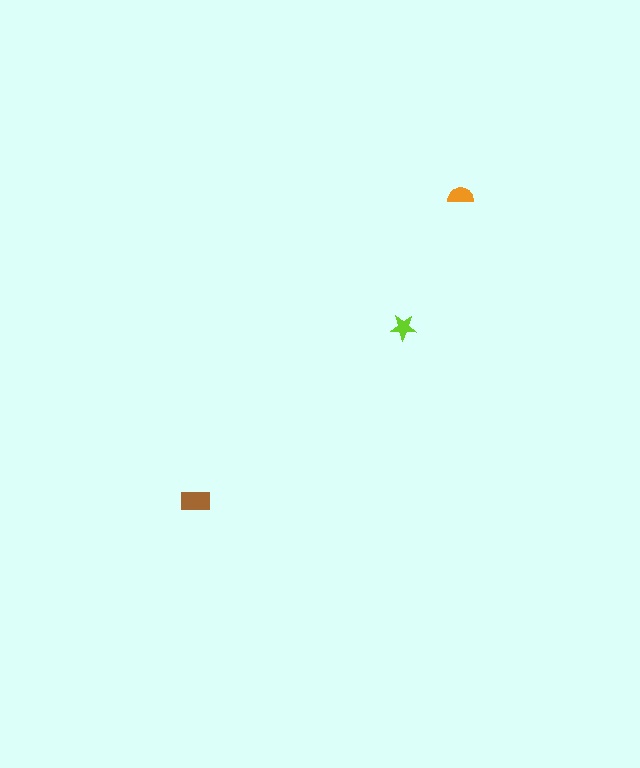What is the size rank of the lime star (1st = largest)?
3rd.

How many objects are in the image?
There are 3 objects in the image.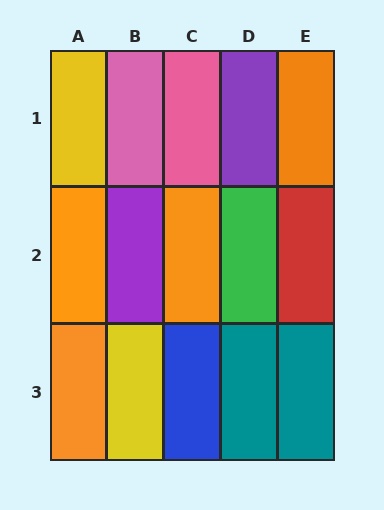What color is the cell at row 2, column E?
Red.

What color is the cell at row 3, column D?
Teal.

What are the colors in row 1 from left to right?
Yellow, pink, pink, purple, orange.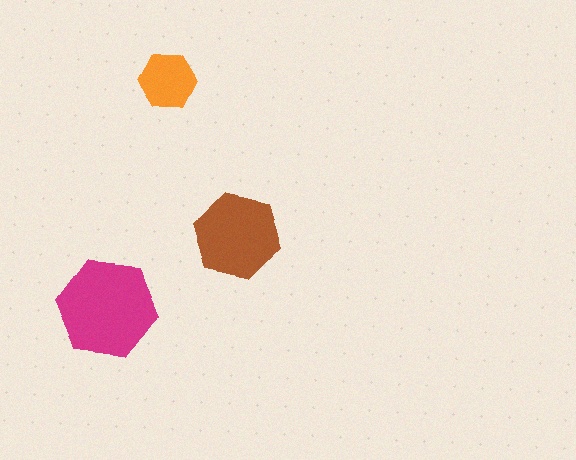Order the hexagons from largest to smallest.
the magenta one, the brown one, the orange one.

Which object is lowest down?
The magenta hexagon is bottommost.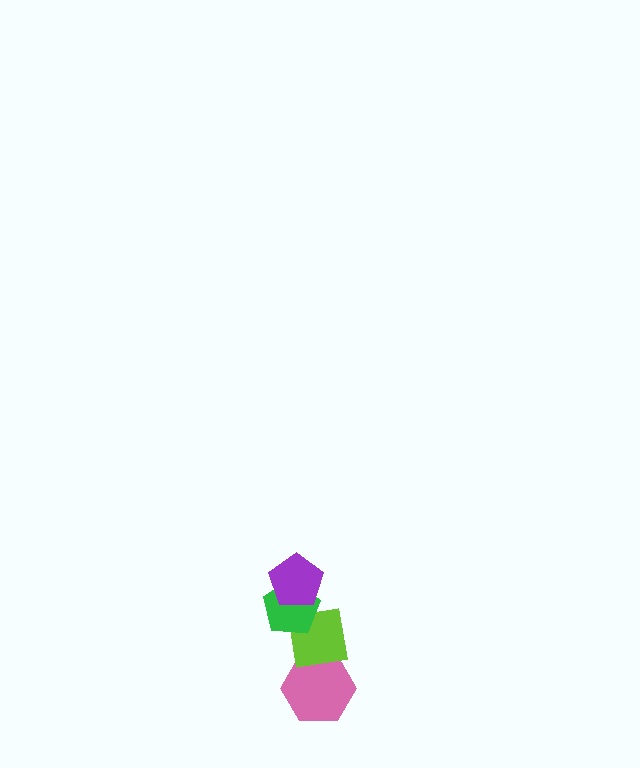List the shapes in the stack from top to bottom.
From top to bottom: the purple pentagon, the green pentagon, the lime square, the pink hexagon.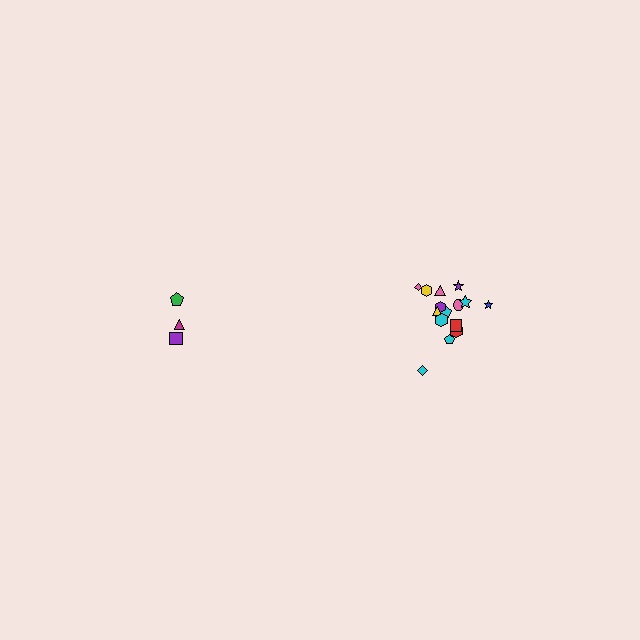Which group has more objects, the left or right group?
The right group.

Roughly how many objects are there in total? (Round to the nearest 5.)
Roughly 20 objects in total.